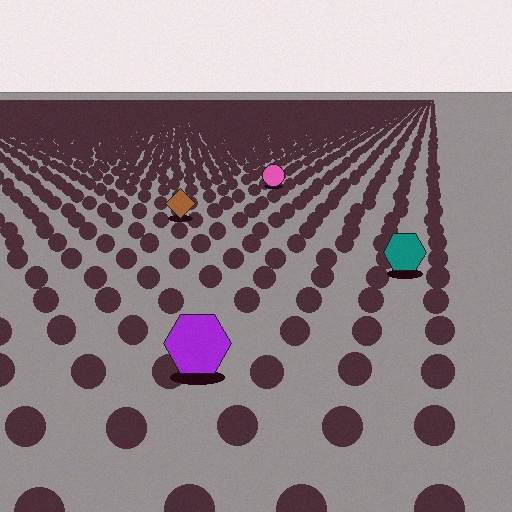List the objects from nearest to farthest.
From nearest to farthest: the purple hexagon, the teal hexagon, the brown diamond, the pink circle.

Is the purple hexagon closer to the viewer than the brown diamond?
Yes. The purple hexagon is closer — you can tell from the texture gradient: the ground texture is coarser near it.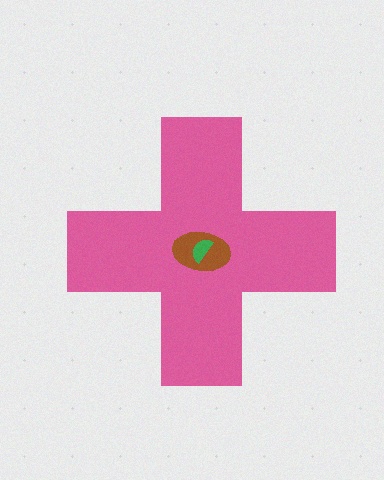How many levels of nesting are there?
3.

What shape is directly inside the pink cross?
The brown ellipse.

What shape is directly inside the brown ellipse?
The green semicircle.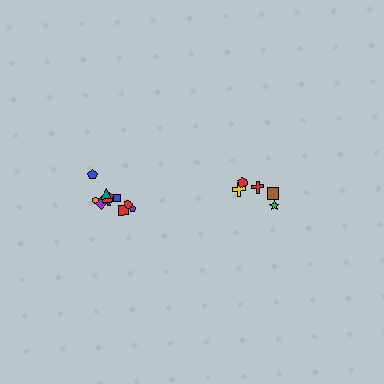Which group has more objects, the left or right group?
The left group.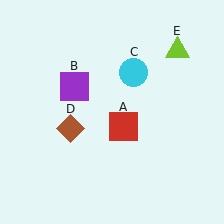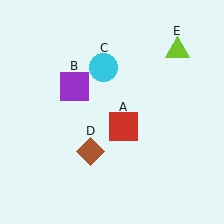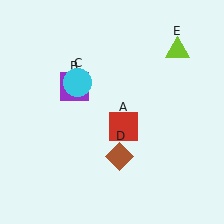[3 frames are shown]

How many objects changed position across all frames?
2 objects changed position: cyan circle (object C), brown diamond (object D).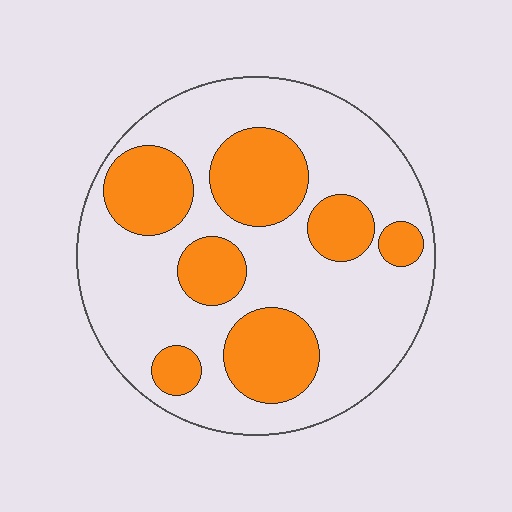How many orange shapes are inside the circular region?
7.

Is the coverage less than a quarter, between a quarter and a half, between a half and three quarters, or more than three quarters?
Between a quarter and a half.